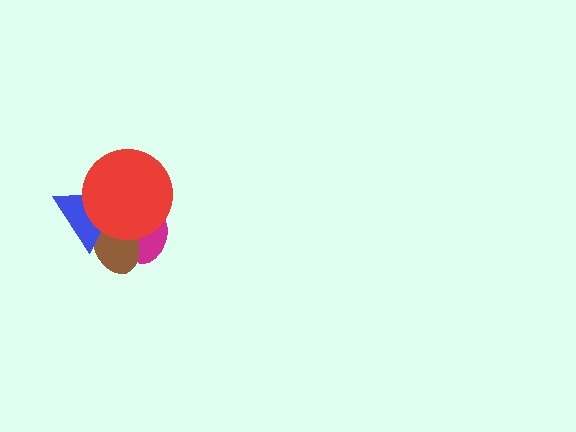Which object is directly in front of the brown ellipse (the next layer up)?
The blue triangle is directly in front of the brown ellipse.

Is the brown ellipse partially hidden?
Yes, it is partially covered by another shape.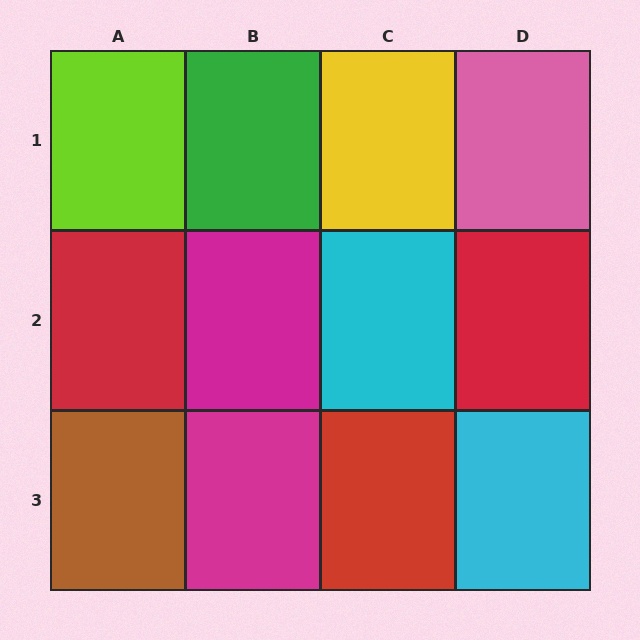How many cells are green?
1 cell is green.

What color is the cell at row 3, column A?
Brown.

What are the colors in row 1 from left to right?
Lime, green, yellow, pink.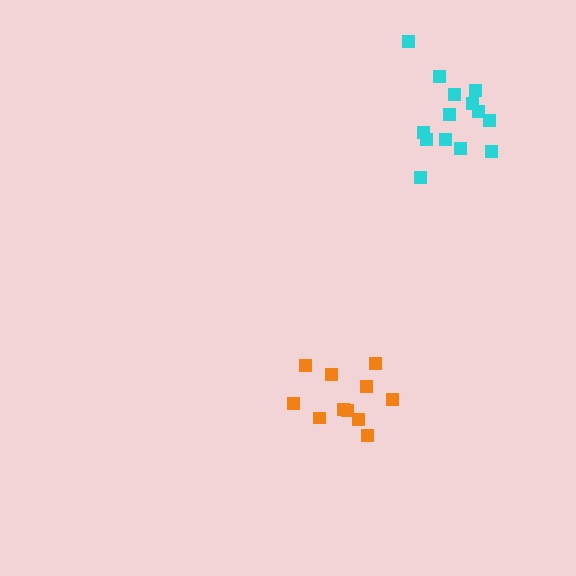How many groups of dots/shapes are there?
There are 2 groups.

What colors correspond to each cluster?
The clusters are colored: cyan, orange.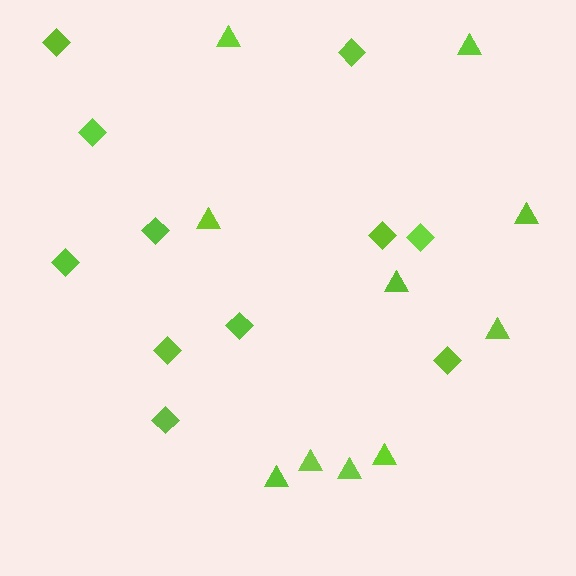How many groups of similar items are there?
There are 2 groups: one group of diamonds (11) and one group of triangles (10).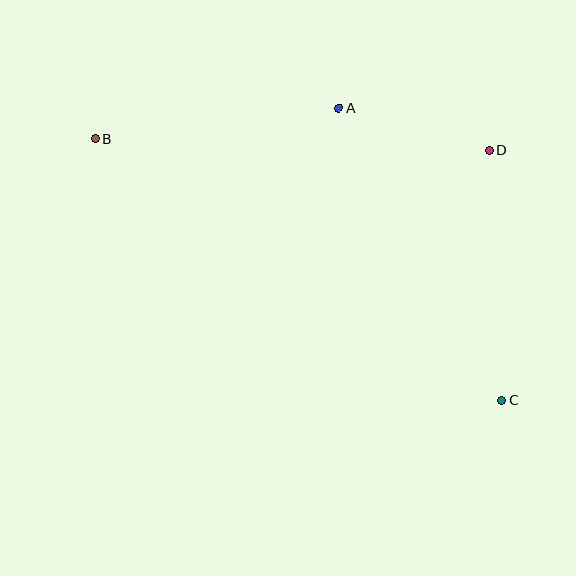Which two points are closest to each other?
Points A and D are closest to each other.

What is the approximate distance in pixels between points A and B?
The distance between A and B is approximately 245 pixels.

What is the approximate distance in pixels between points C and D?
The distance between C and D is approximately 250 pixels.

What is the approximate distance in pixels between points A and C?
The distance between A and C is approximately 334 pixels.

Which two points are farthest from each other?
Points B and C are farthest from each other.